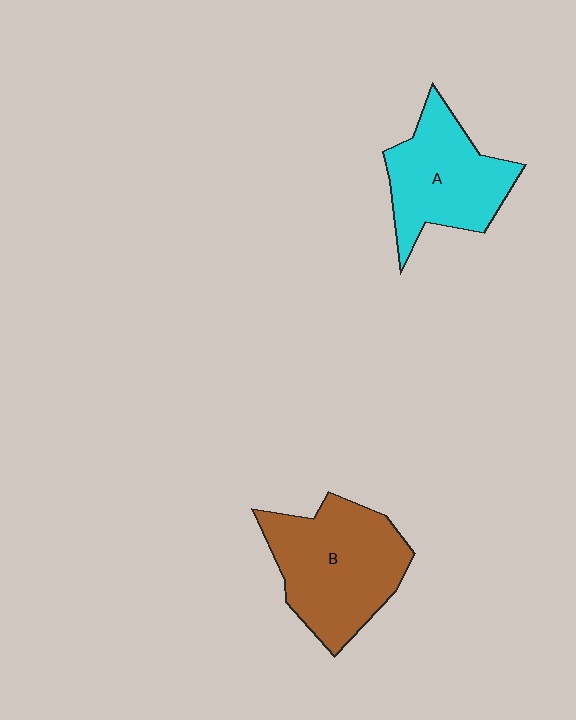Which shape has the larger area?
Shape B (brown).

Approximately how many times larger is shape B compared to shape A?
Approximately 1.2 times.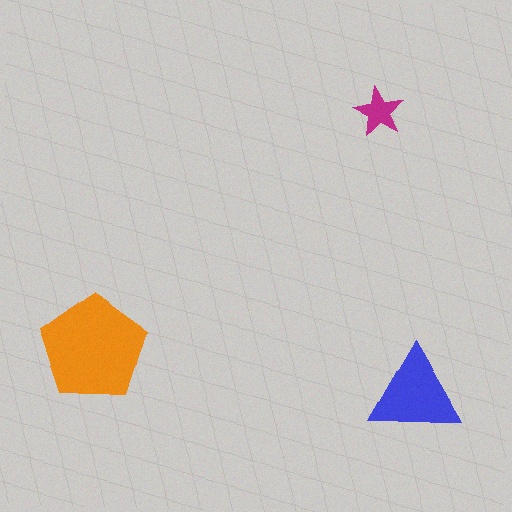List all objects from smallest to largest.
The magenta star, the blue triangle, the orange pentagon.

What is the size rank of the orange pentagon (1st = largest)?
1st.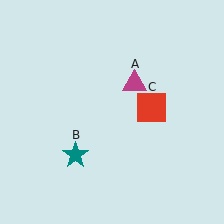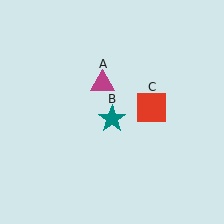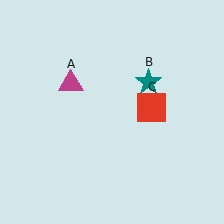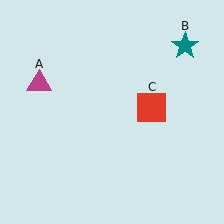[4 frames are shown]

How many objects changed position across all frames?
2 objects changed position: magenta triangle (object A), teal star (object B).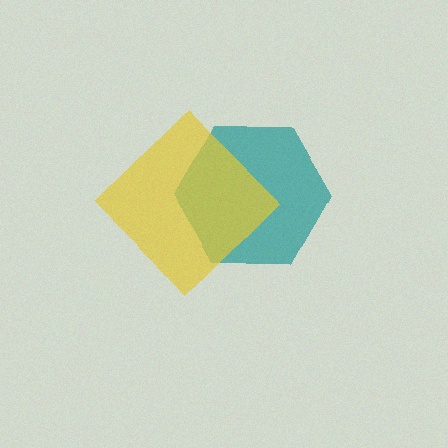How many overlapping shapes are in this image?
There are 2 overlapping shapes in the image.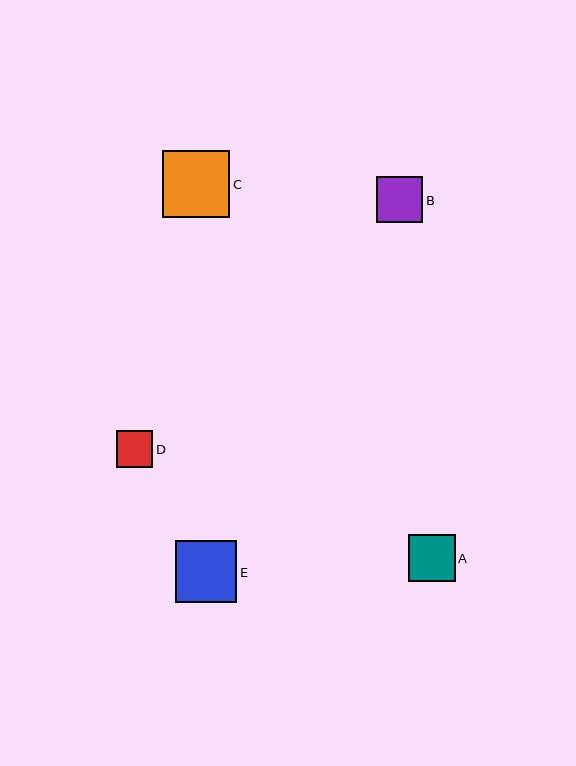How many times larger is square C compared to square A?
Square C is approximately 1.4 times the size of square A.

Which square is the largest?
Square C is the largest with a size of approximately 67 pixels.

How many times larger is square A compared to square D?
Square A is approximately 1.3 times the size of square D.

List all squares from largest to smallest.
From largest to smallest: C, E, A, B, D.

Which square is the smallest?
Square D is the smallest with a size of approximately 36 pixels.